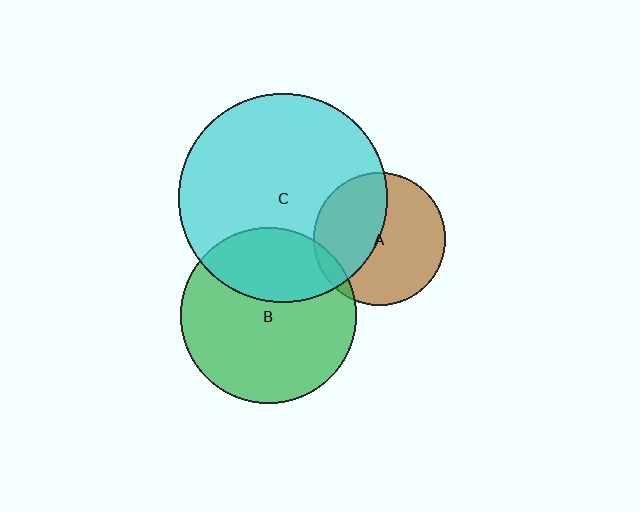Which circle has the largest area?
Circle C (cyan).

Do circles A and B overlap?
Yes.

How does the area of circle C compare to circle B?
Approximately 1.4 times.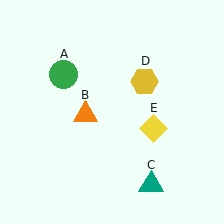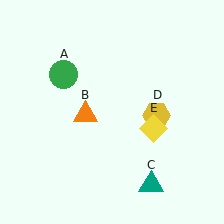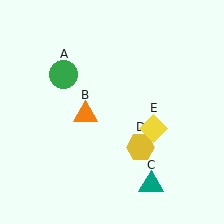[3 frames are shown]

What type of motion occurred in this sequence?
The yellow hexagon (object D) rotated clockwise around the center of the scene.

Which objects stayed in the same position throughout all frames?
Green circle (object A) and orange triangle (object B) and teal triangle (object C) and yellow diamond (object E) remained stationary.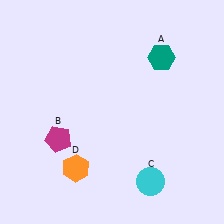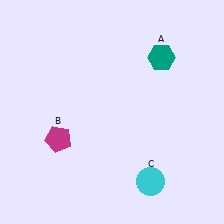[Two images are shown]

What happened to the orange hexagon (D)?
The orange hexagon (D) was removed in Image 2. It was in the bottom-left area of Image 1.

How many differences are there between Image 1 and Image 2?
There is 1 difference between the two images.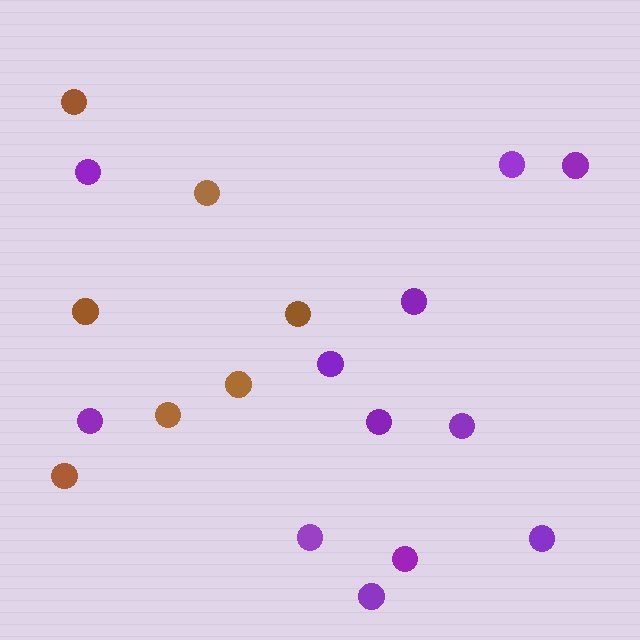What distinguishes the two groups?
There are 2 groups: one group of brown circles (7) and one group of purple circles (12).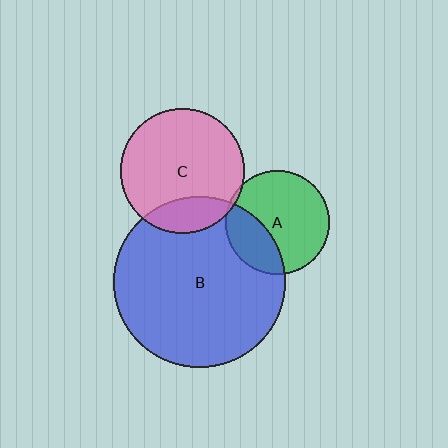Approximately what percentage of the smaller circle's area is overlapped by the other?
Approximately 30%.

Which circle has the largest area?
Circle B (blue).